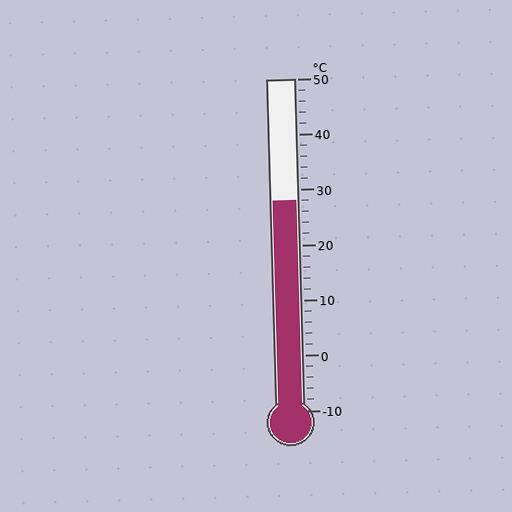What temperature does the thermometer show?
The thermometer shows approximately 28°C.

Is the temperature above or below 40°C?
The temperature is below 40°C.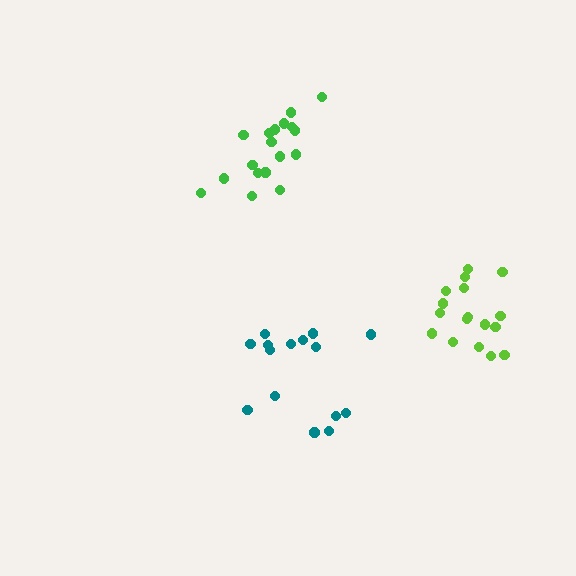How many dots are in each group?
Group 1: 15 dots, Group 2: 18 dots, Group 3: 17 dots (50 total).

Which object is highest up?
The green cluster is topmost.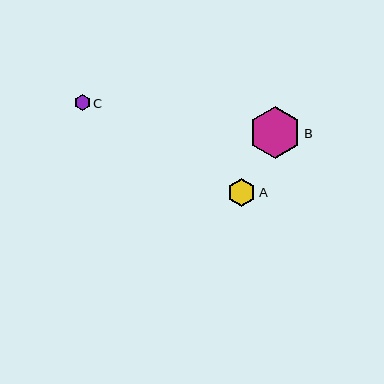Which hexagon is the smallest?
Hexagon C is the smallest with a size of approximately 16 pixels.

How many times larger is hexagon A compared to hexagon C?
Hexagon A is approximately 1.7 times the size of hexagon C.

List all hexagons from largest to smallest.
From largest to smallest: B, A, C.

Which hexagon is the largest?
Hexagon B is the largest with a size of approximately 52 pixels.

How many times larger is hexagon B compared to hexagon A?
Hexagon B is approximately 1.9 times the size of hexagon A.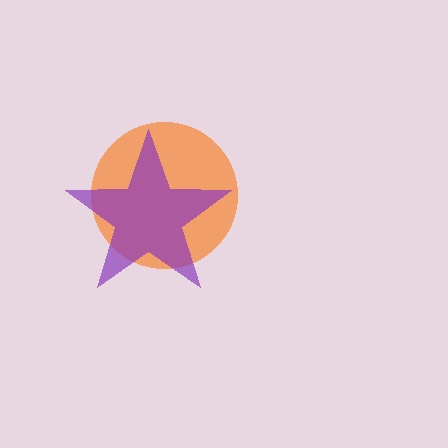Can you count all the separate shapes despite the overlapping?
Yes, there are 2 separate shapes.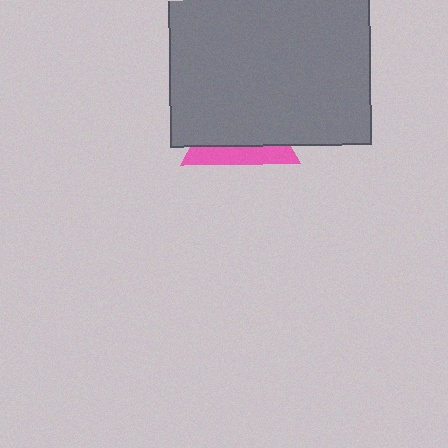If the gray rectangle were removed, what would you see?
You would see the complete pink triangle.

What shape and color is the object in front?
The object in front is a gray rectangle.